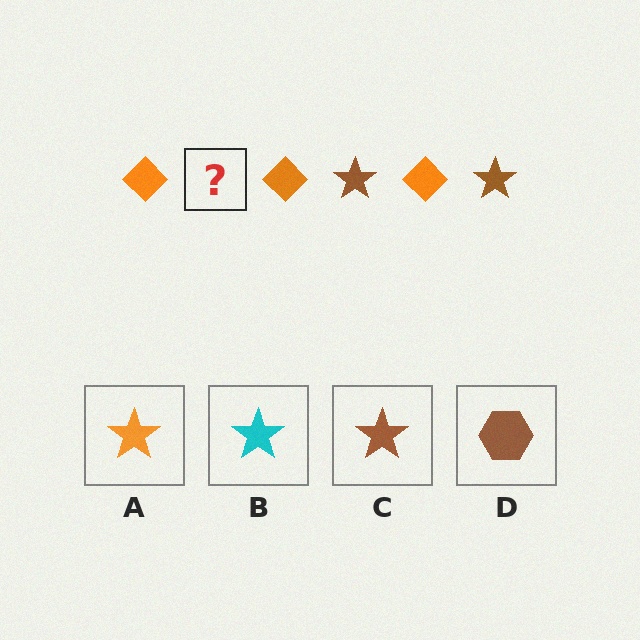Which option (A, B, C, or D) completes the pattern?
C.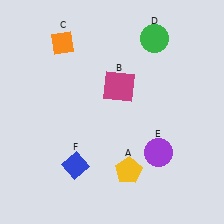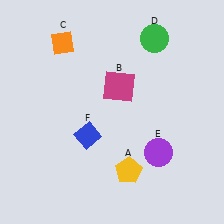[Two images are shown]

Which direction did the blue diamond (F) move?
The blue diamond (F) moved up.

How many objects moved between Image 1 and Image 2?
1 object moved between the two images.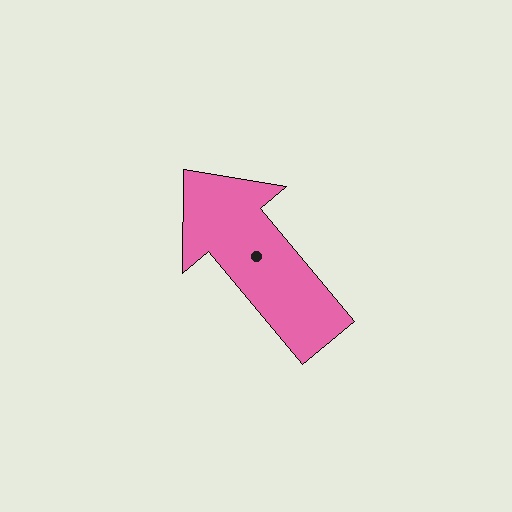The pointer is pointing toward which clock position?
Roughly 11 o'clock.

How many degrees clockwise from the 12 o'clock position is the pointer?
Approximately 320 degrees.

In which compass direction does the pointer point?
Northwest.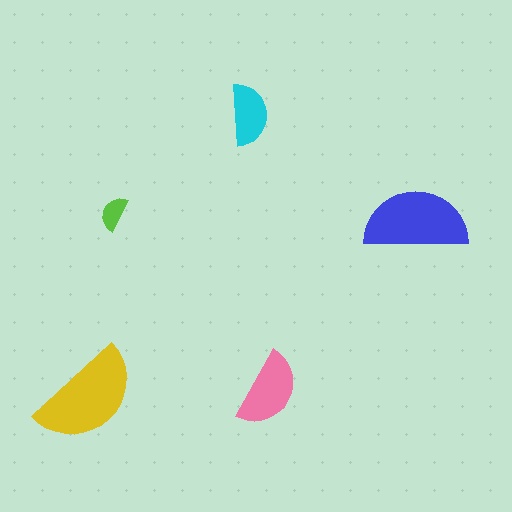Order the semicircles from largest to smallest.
the yellow one, the blue one, the pink one, the cyan one, the lime one.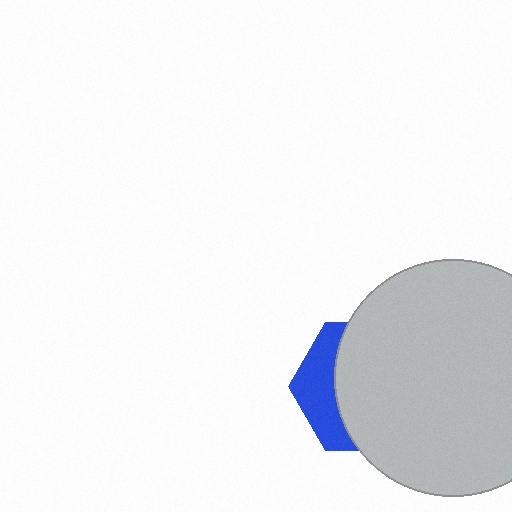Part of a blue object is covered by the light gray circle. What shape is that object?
It is a hexagon.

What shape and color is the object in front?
The object in front is a light gray circle.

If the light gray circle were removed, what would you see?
You would see the complete blue hexagon.